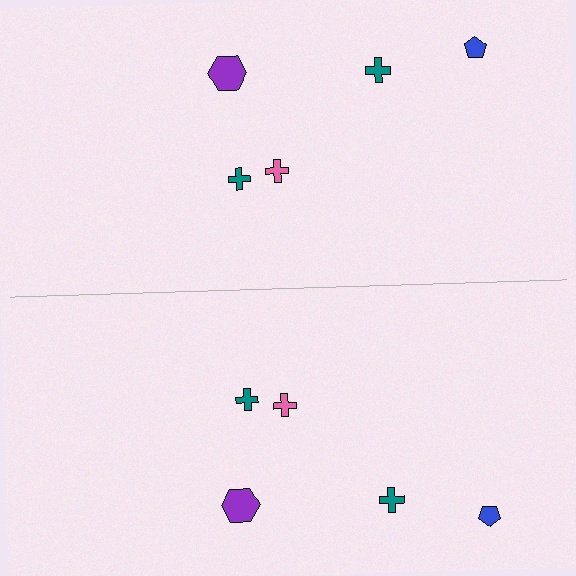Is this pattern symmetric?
Yes, this pattern has bilateral (reflection) symmetry.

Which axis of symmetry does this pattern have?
The pattern has a horizontal axis of symmetry running through the center of the image.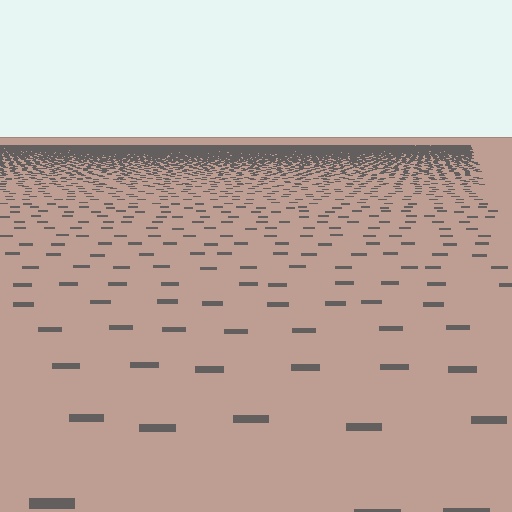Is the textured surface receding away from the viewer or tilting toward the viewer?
The surface is receding away from the viewer. Texture elements get smaller and denser toward the top.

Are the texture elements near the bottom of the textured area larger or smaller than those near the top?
Larger. Near the bottom, elements are closer to the viewer and appear at a bigger on-screen size.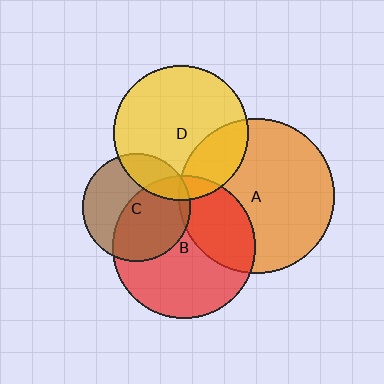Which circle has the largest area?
Circle A (orange).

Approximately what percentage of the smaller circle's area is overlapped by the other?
Approximately 5%.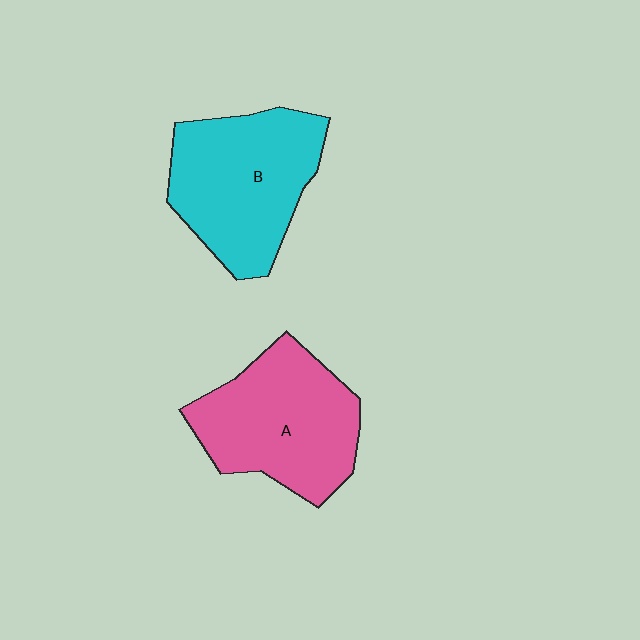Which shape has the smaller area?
Shape A (pink).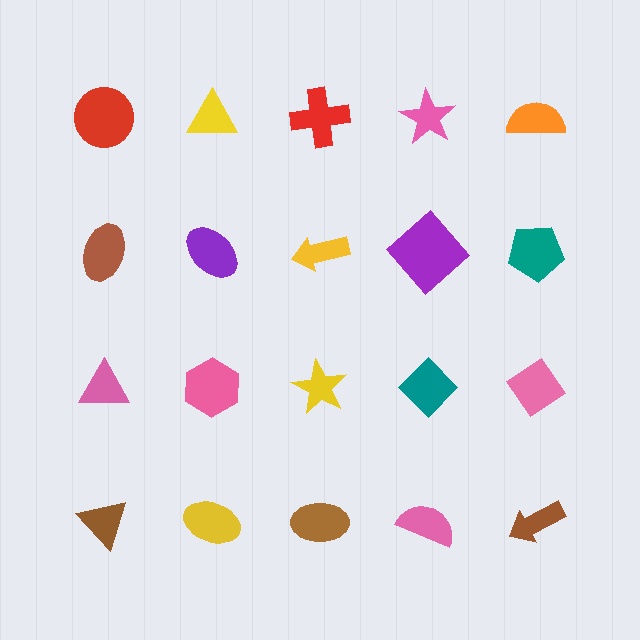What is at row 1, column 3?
A red cross.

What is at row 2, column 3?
A yellow arrow.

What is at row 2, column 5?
A teal pentagon.